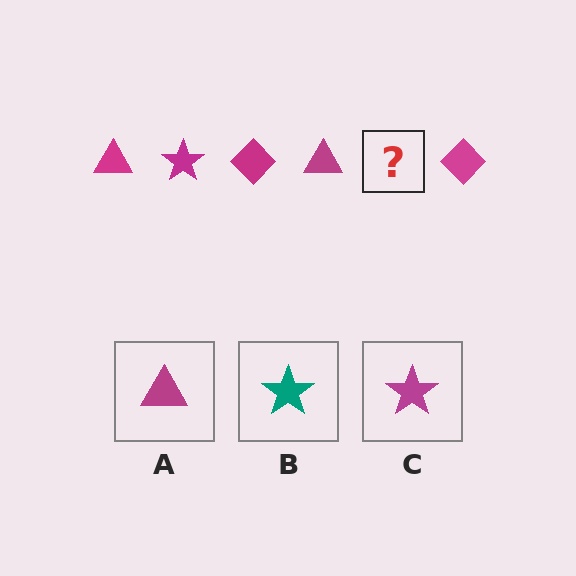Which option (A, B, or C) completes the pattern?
C.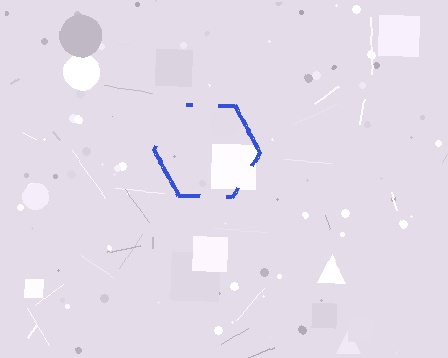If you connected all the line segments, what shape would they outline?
They would outline a hexagon.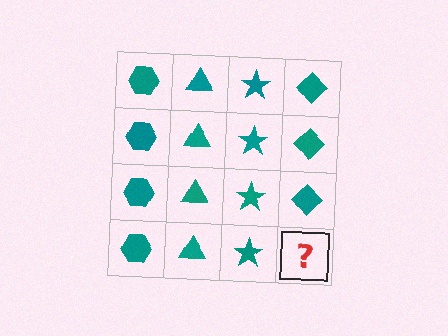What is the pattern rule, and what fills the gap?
The rule is that each column has a consistent shape. The gap should be filled with a teal diamond.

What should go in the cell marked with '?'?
The missing cell should contain a teal diamond.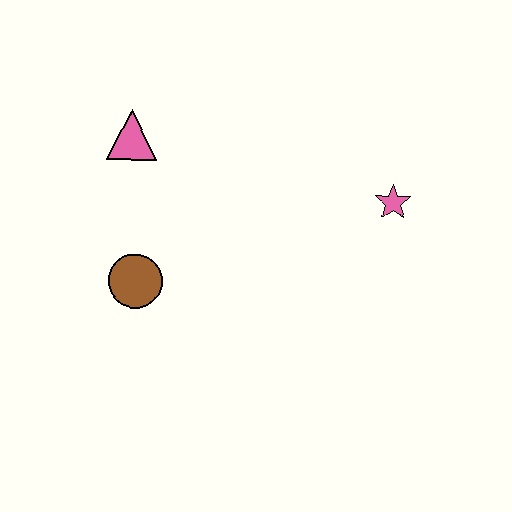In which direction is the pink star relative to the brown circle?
The pink star is to the right of the brown circle.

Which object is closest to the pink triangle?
The brown circle is closest to the pink triangle.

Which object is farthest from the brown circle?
The pink star is farthest from the brown circle.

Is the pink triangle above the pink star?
Yes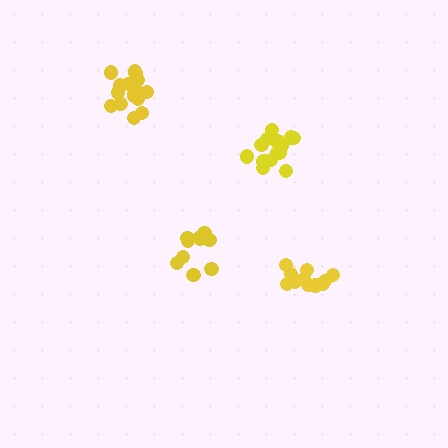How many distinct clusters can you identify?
There are 4 distinct clusters.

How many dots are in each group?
Group 1: 16 dots, Group 2: 12 dots, Group 3: 14 dots, Group 4: 10 dots (52 total).